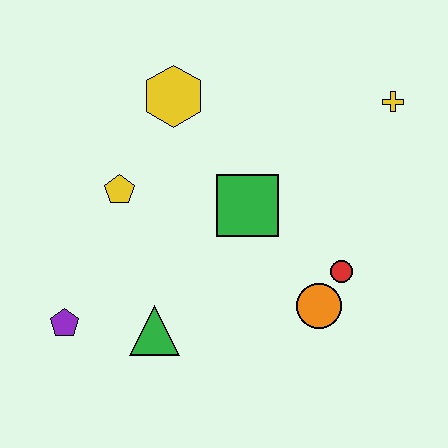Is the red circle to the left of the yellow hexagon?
No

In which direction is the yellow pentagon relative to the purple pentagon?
The yellow pentagon is above the purple pentagon.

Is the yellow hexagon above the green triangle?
Yes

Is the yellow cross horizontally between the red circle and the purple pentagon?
No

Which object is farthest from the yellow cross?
The purple pentagon is farthest from the yellow cross.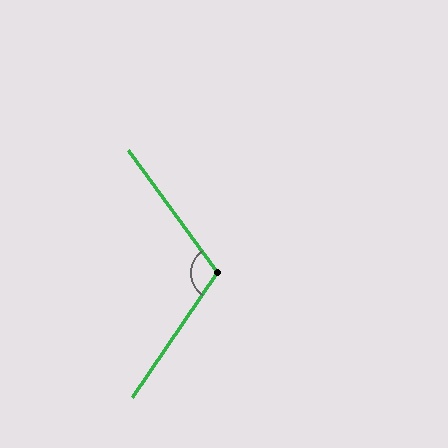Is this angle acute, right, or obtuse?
It is obtuse.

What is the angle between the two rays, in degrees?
Approximately 109 degrees.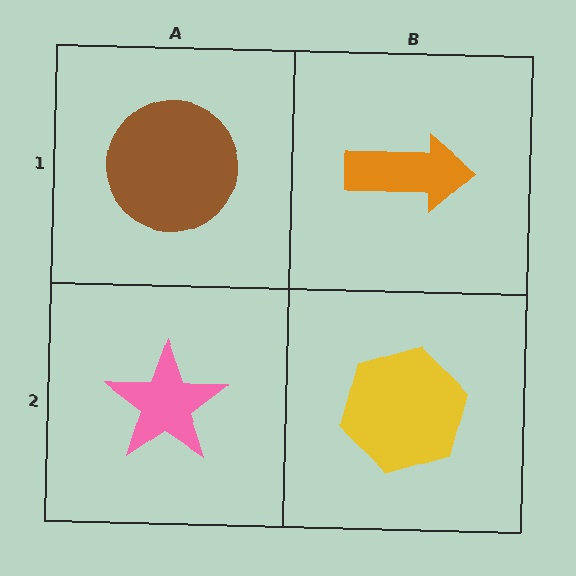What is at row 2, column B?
A yellow hexagon.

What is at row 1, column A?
A brown circle.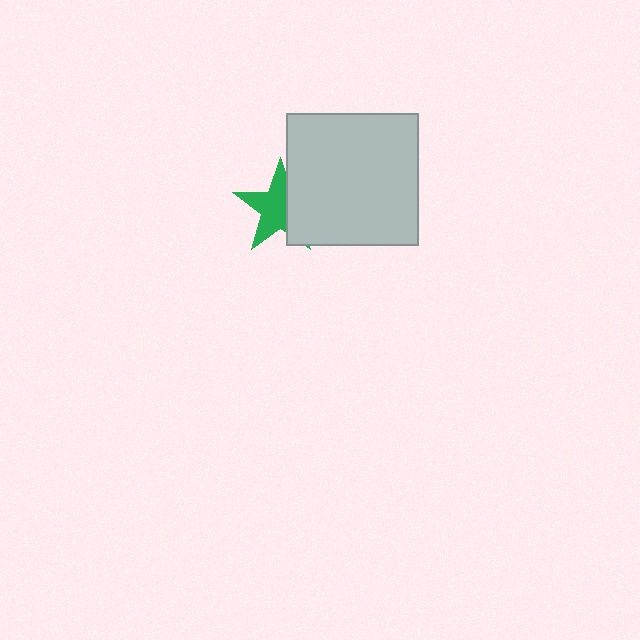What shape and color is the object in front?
The object in front is a light gray square.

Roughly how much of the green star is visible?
About half of it is visible (roughly 60%).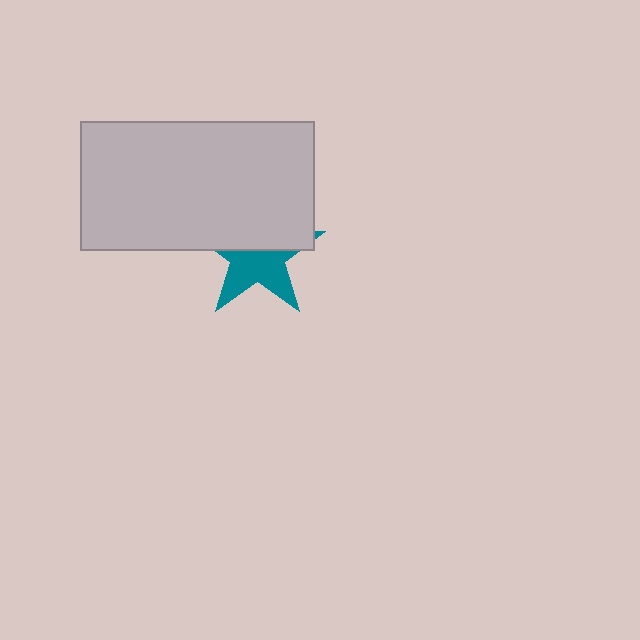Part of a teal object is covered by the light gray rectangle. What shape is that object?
It is a star.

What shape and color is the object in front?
The object in front is a light gray rectangle.